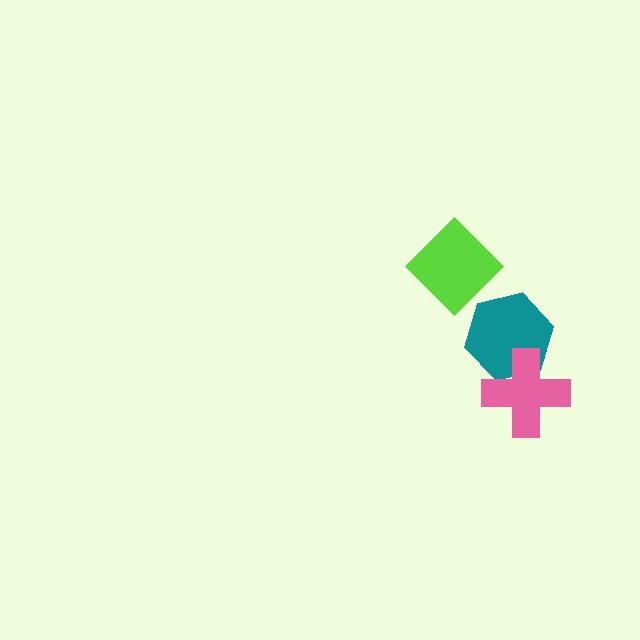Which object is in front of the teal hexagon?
The pink cross is in front of the teal hexagon.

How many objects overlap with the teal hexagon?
1 object overlaps with the teal hexagon.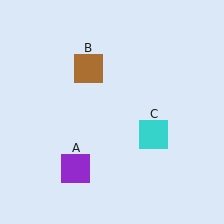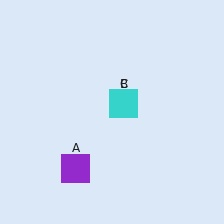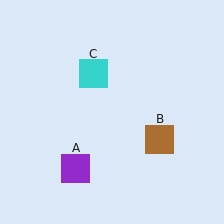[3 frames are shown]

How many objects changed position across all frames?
2 objects changed position: brown square (object B), cyan square (object C).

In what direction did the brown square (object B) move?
The brown square (object B) moved down and to the right.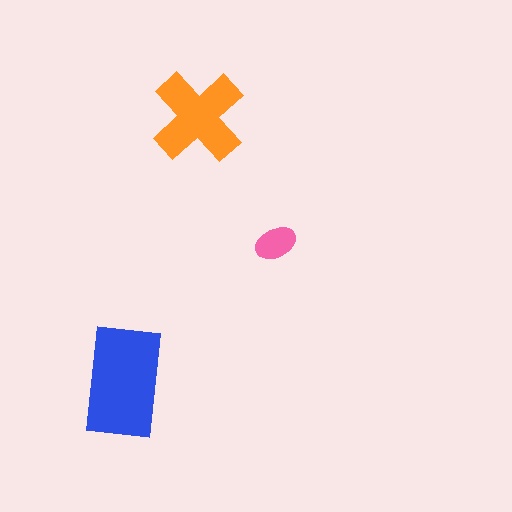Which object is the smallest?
The pink ellipse.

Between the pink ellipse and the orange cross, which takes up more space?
The orange cross.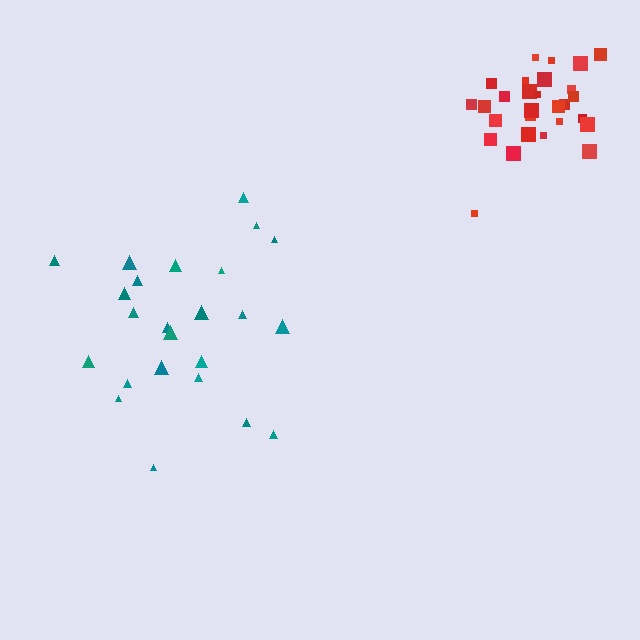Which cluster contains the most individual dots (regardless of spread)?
Red (28).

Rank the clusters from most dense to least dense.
red, teal.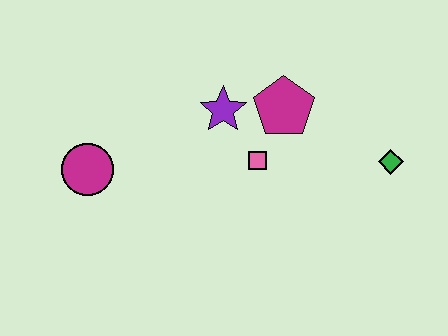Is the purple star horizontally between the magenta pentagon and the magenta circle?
Yes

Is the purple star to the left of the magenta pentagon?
Yes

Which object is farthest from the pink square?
The magenta circle is farthest from the pink square.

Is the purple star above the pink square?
Yes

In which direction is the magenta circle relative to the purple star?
The magenta circle is to the left of the purple star.